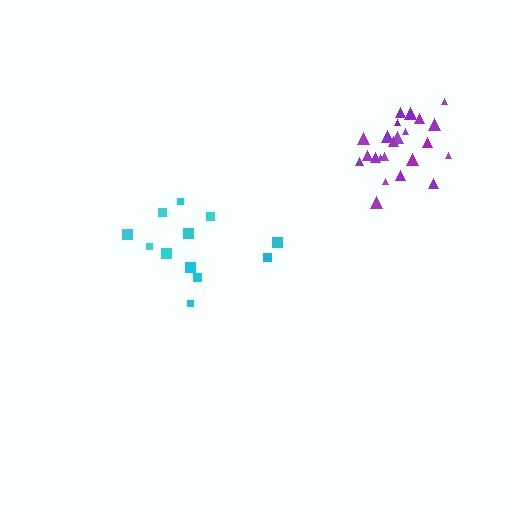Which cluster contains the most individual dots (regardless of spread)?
Purple (23).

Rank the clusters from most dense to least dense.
purple, cyan.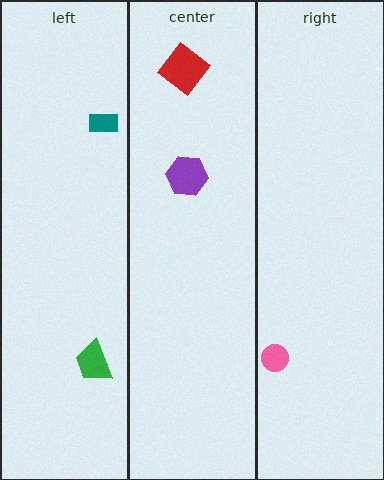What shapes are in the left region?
The teal rectangle, the green trapezoid.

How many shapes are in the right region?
1.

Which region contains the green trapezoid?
The left region.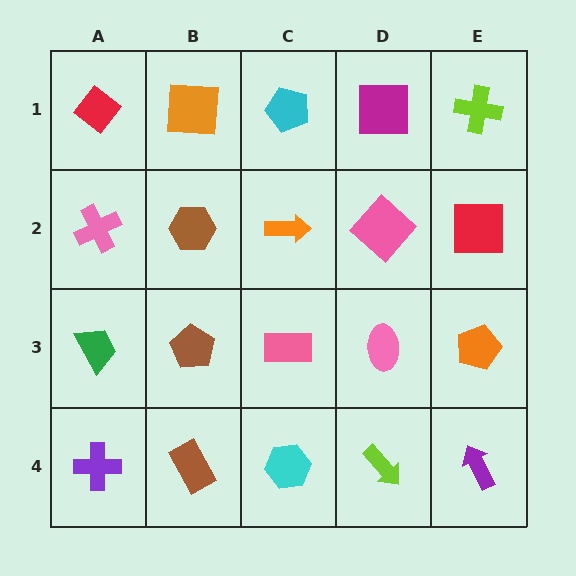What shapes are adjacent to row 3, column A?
A pink cross (row 2, column A), a purple cross (row 4, column A), a brown pentagon (row 3, column B).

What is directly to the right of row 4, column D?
A purple arrow.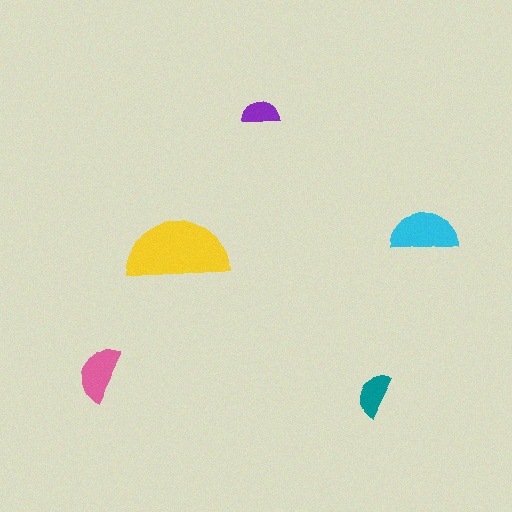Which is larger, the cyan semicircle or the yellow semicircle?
The yellow one.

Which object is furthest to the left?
The pink semicircle is leftmost.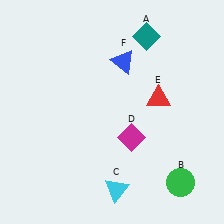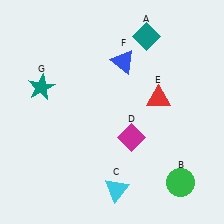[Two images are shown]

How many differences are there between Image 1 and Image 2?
There is 1 difference between the two images.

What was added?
A teal star (G) was added in Image 2.